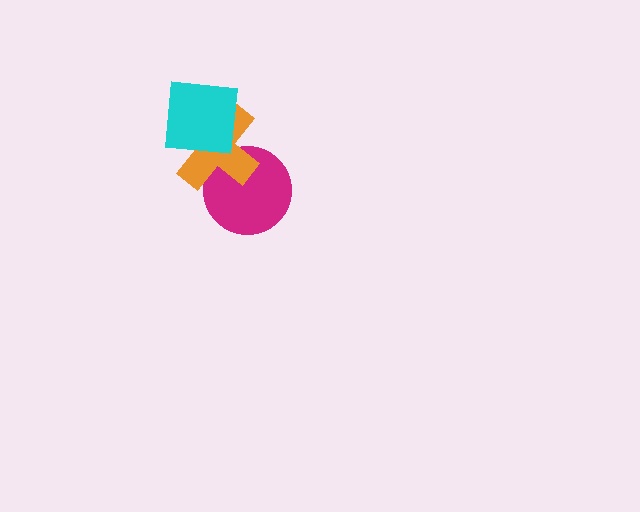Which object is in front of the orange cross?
The cyan square is in front of the orange cross.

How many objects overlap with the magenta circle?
1 object overlaps with the magenta circle.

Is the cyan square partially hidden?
No, no other shape covers it.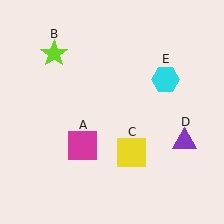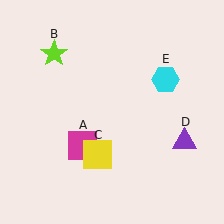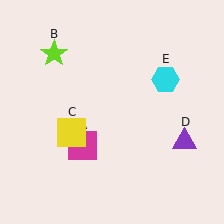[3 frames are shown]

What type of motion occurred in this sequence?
The yellow square (object C) rotated clockwise around the center of the scene.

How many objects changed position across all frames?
1 object changed position: yellow square (object C).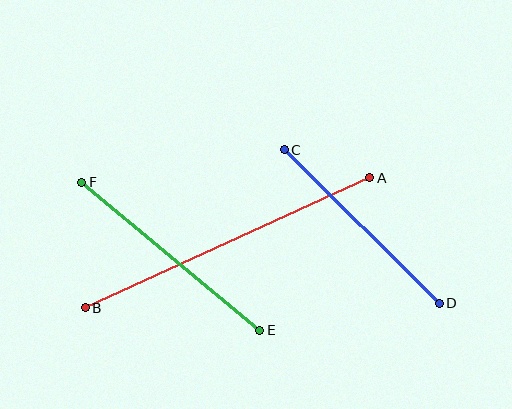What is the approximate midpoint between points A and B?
The midpoint is at approximately (228, 243) pixels.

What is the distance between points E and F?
The distance is approximately 232 pixels.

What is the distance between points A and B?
The distance is approximately 313 pixels.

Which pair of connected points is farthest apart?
Points A and B are farthest apart.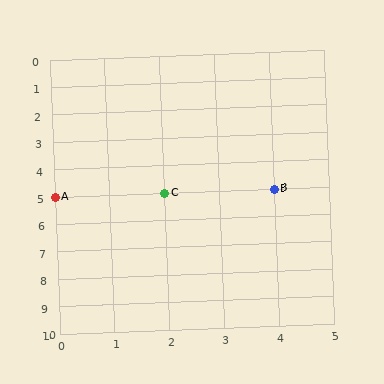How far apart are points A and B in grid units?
Points A and B are 4 columns apart.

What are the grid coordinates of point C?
Point C is at grid coordinates (2, 5).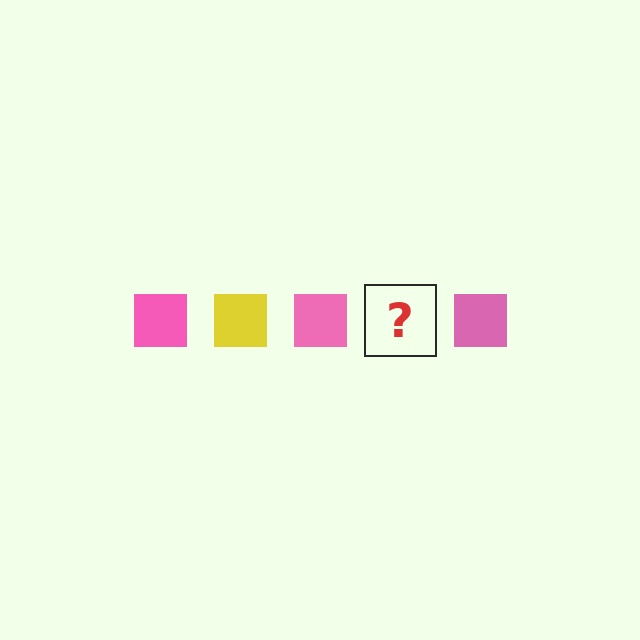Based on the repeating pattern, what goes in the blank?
The blank should be a yellow square.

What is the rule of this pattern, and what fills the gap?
The rule is that the pattern cycles through pink, yellow squares. The gap should be filled with a yellow square.